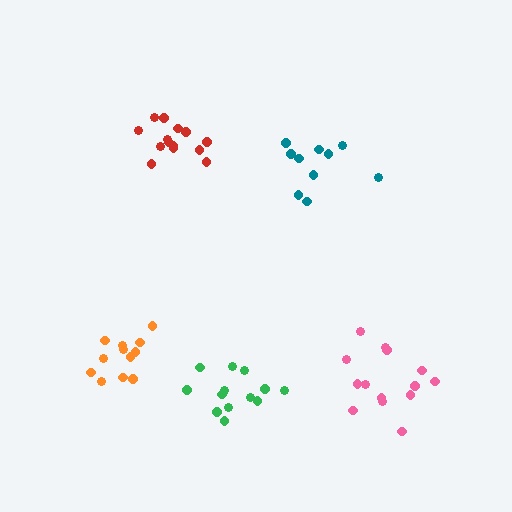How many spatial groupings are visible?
There are 5 spatial groupings.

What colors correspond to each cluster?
The clusters are colored: orange, red, pink, teal, green.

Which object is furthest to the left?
The orange cluster is leftmost.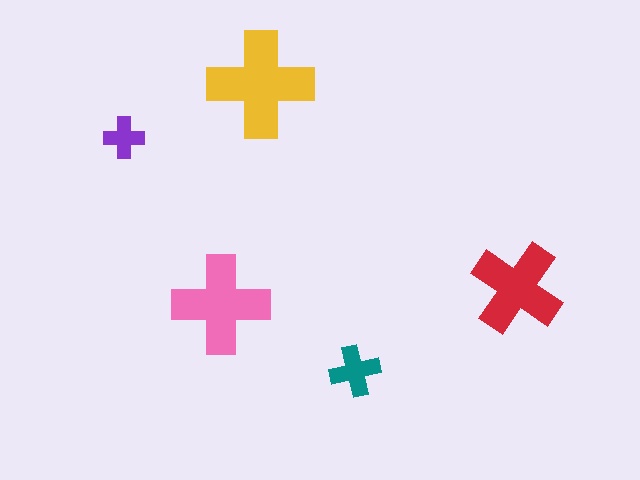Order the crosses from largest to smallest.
the yellow one, the pink one, the red one, the teal one, the purple one.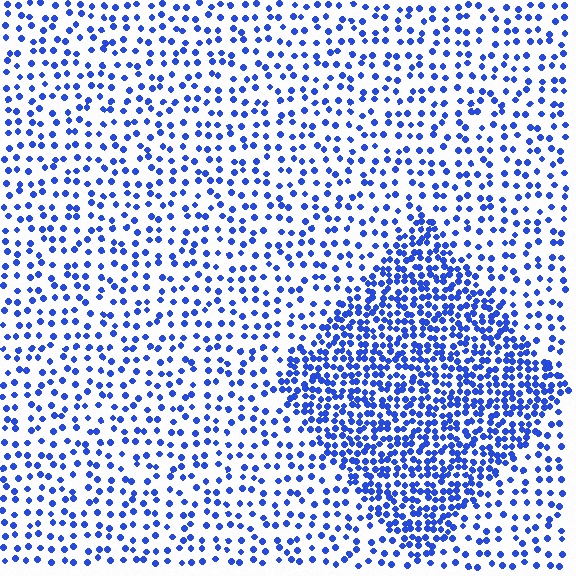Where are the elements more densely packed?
The elements are more densely packed inside the diamond boundary.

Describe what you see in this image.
The image contains small blue elements arranged at two different densities. A diamond-shaped region is visible where the elements are more densely packed than the surrounding area.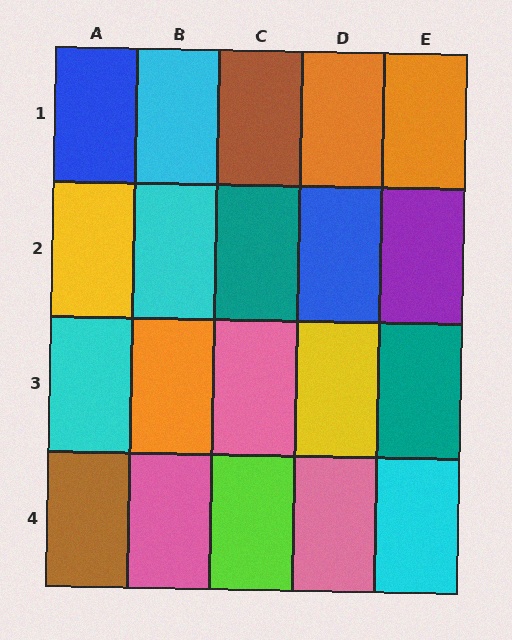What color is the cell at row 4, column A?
Brown.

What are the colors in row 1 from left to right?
Blue, cyan, brown, orange, orange.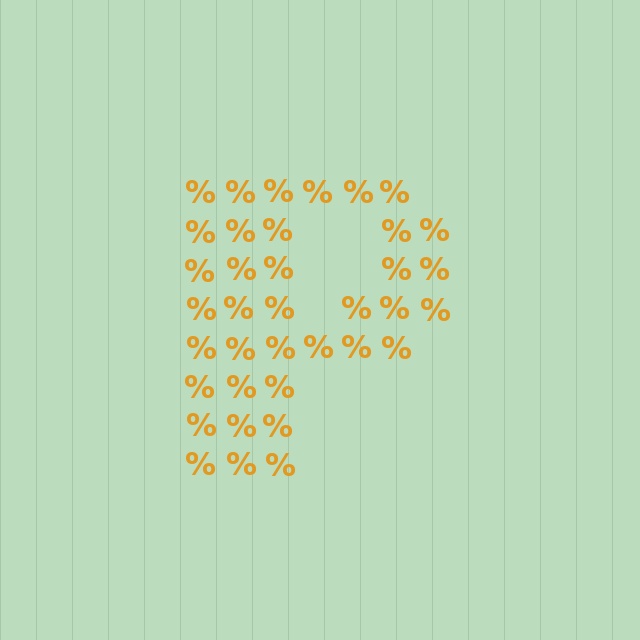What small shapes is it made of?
It is made of small percent signs.